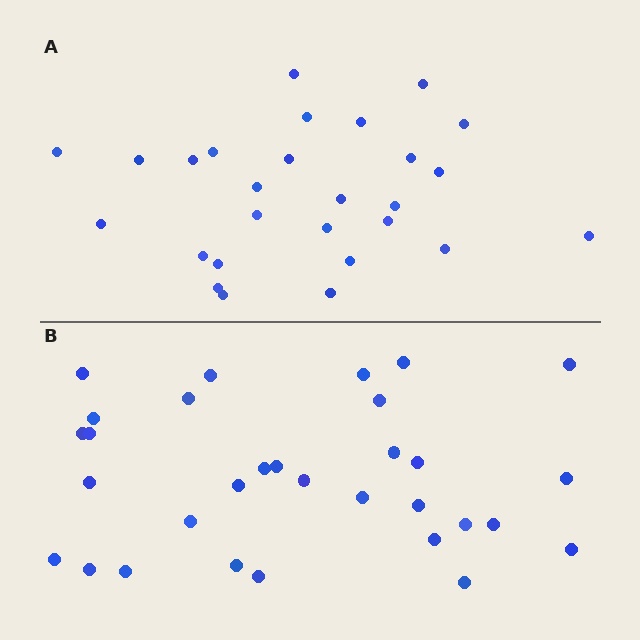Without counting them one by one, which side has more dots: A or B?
Region B (the bottom region) has more dots.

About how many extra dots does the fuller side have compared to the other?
Region B has about 4 more dots than region A.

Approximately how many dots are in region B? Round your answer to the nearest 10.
About 30 dots. (The exact count is 31, which rounds to 30.)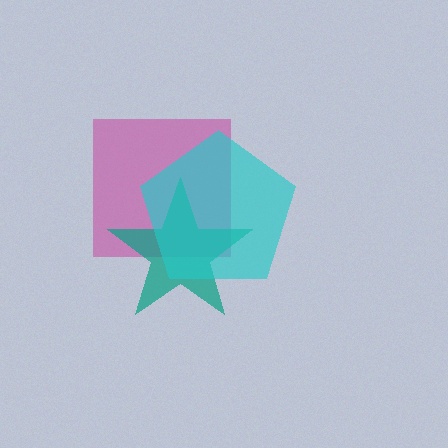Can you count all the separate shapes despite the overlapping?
Yes, there are 3 separate shapes.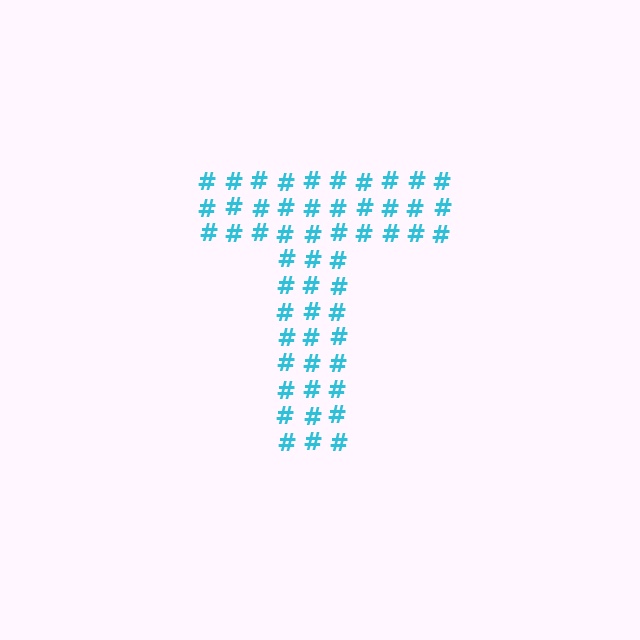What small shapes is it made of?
It is made of small hash symbols.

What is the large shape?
The large shape is the letter T.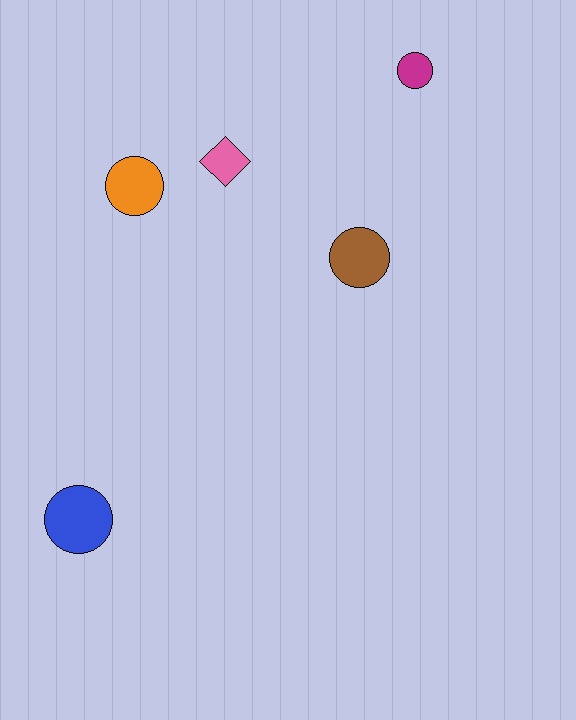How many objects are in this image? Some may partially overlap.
There are 5 objects.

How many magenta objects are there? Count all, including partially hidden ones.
There is 1 magenta object.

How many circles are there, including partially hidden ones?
There are 4 circles.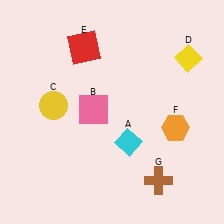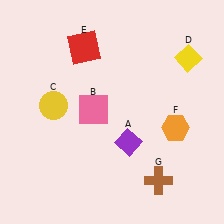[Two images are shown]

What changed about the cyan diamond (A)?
In Image 1, A is cyan. In Image 2, it changed to purple.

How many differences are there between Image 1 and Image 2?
There is 1 difference between the two images.